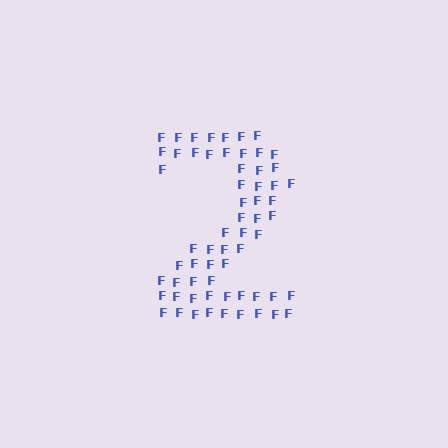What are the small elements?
The small elements are letter F's.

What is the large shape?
The large shape is the digit 2.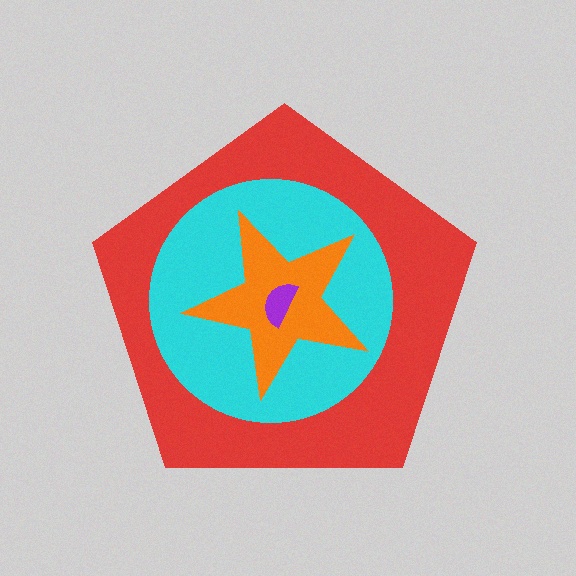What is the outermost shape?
The red pentagon.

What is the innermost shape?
The purple semicircle.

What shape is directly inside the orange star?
The purple semicircle.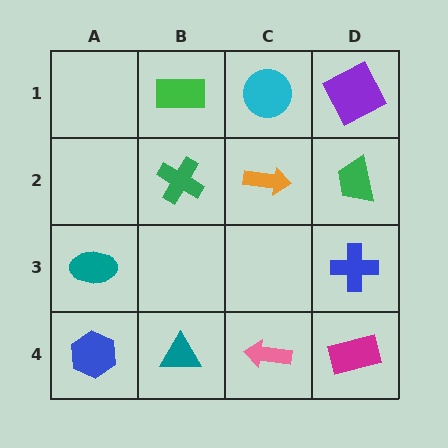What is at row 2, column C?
An orange arrow.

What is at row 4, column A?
A blue hexagon.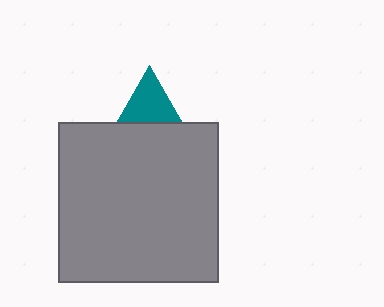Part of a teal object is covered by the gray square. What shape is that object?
It is a triangle.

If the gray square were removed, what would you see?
You would see the complete teal triangle.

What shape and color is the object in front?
The object in front is a gray square.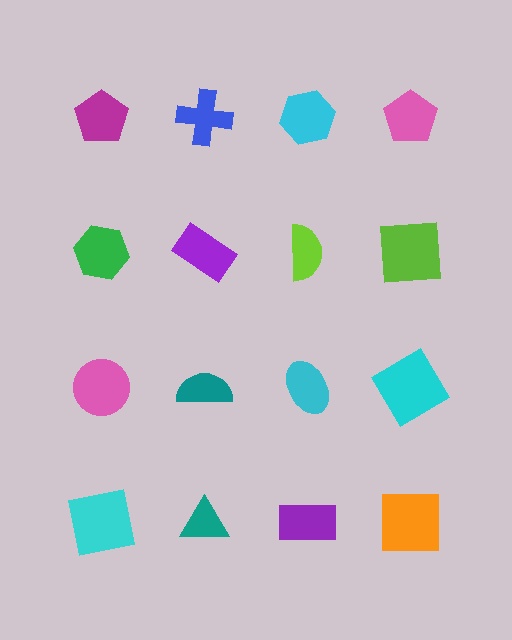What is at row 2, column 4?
A lime square.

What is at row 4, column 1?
A cyan square.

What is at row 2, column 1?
A green hexagon.